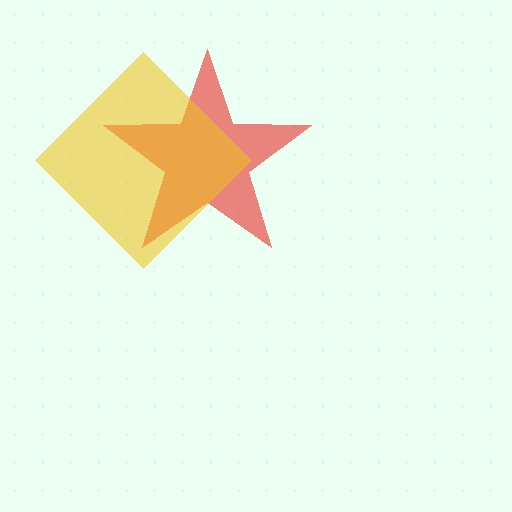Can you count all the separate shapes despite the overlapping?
Yes, there are 2 separate shapes.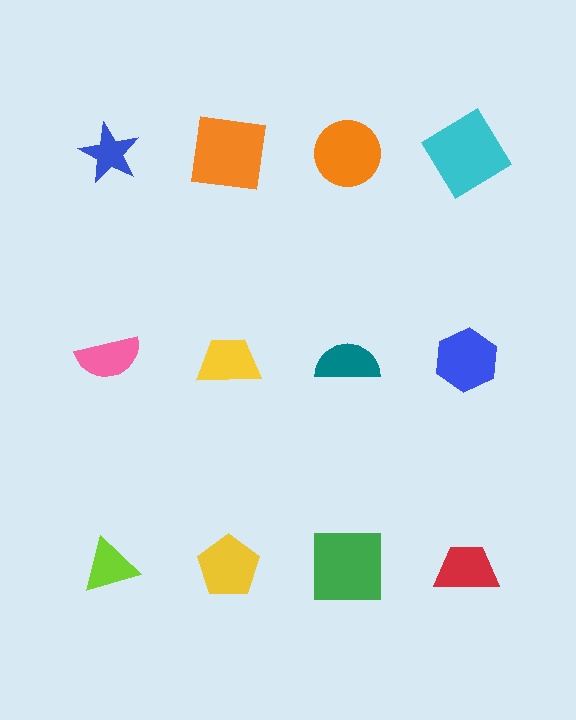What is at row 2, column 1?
A pink semicircle.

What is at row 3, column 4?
A red trapezoid.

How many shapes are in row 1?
4 shapes.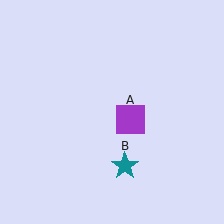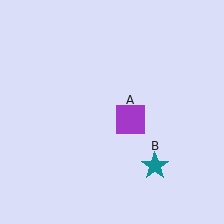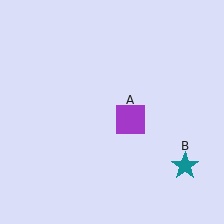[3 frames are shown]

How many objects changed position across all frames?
1 object changed position: teal star (object B).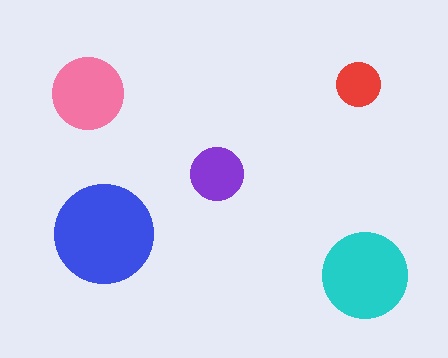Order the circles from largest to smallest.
the blue one, the cyan one, the pink one, the purple one, the red one.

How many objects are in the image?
There are 5 objects in the image.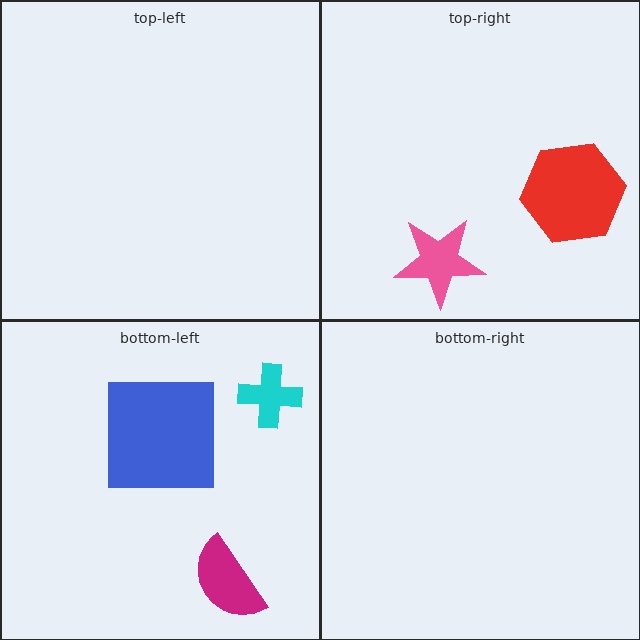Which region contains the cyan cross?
The bottom-left region.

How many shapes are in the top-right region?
2.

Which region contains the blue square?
The bottom-left region.